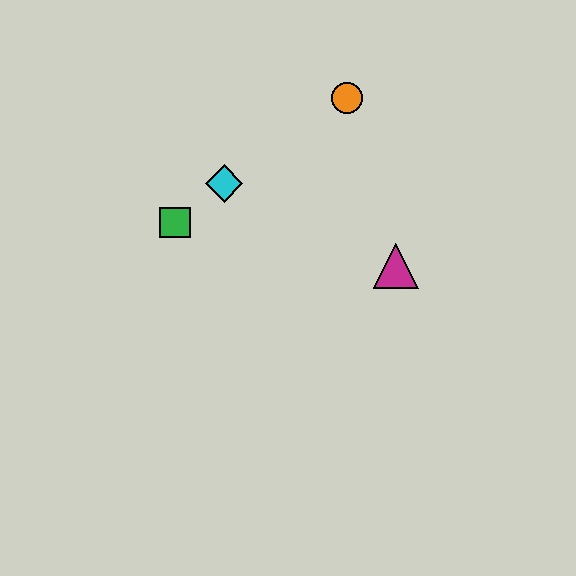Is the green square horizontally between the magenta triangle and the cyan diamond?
No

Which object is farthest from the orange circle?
The green square is farthest from the orange circle.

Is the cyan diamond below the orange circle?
Yes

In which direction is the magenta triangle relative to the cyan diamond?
The magenta triangle is to the right of the cyan diamond.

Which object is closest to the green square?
The cyan diamond is closest to the green square.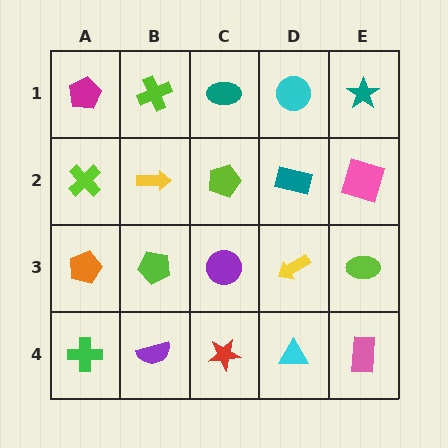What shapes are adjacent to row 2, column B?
A lime cross (row 1, column B), a lime pentagon (row 3, column B), a lime cross (row 2, column A), a lime pentagon (row 2, column C).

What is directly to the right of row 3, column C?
A yellow arrow.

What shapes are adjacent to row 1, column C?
A lime pentagon (row 2, column C), a lime cross (row 1, column B), a cyan circle (row 1, column D).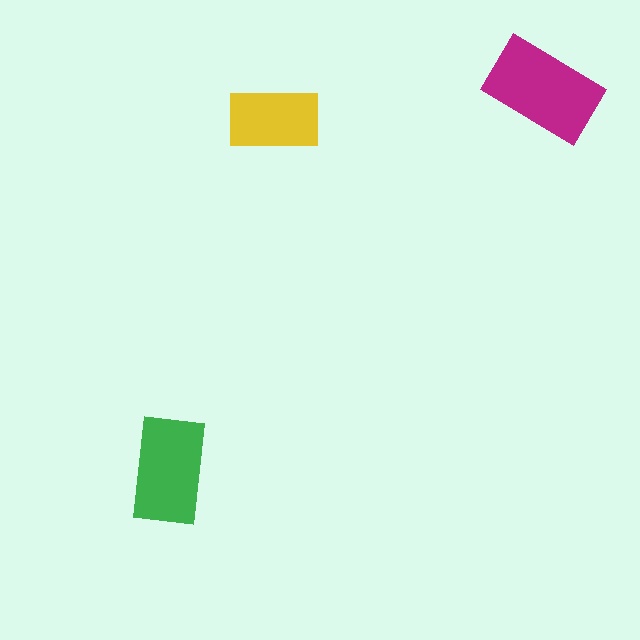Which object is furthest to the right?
The magenta rectangle is rightmost.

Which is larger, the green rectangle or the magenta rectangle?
The magenta one.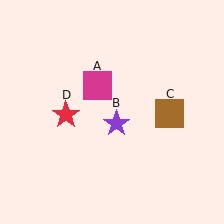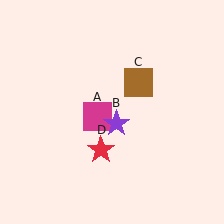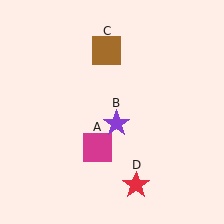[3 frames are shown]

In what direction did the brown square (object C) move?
The brown square (object C) moved up and to the left.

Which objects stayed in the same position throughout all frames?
Purple star (object B) remained stationary.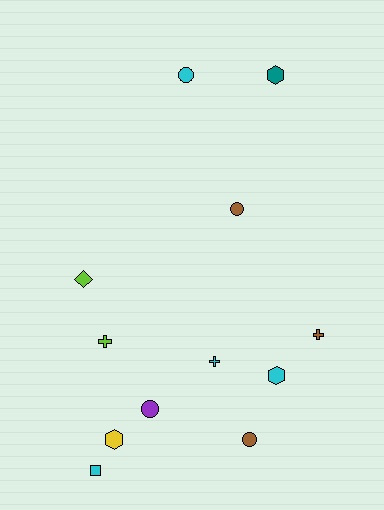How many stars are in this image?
There are no stars.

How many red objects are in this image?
There are no red objects.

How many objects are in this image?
There are 12 objects.